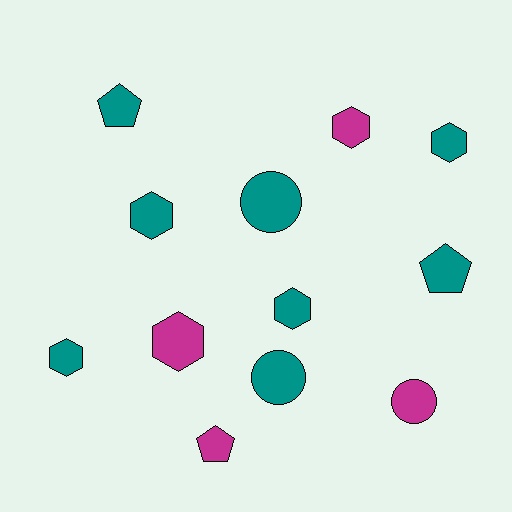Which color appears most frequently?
Teal, with 8 objects.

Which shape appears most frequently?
Hexagon, with 6 objects.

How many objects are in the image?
There are 12 objects.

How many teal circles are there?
There are 2 teal circles.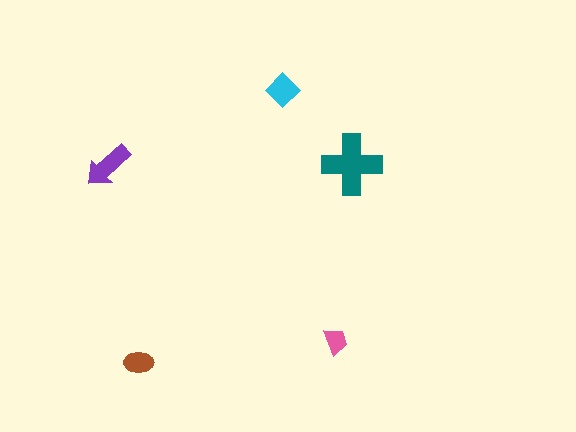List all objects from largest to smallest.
The teal cross, the purple arrow, the cyan diamond, the brown ellipse, the pink trapezoid.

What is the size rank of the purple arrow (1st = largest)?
2nd.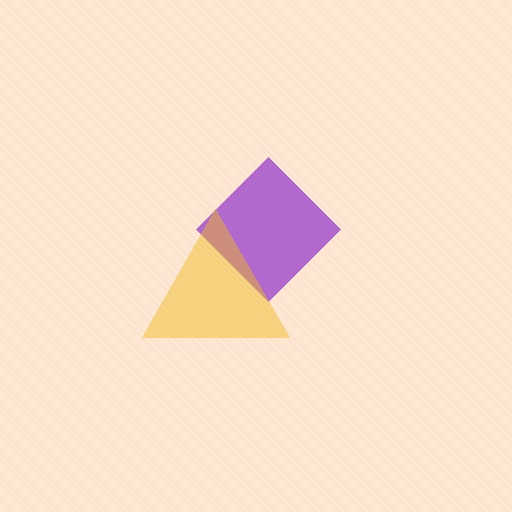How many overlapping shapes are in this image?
There are 2 overlapping shapes in the image.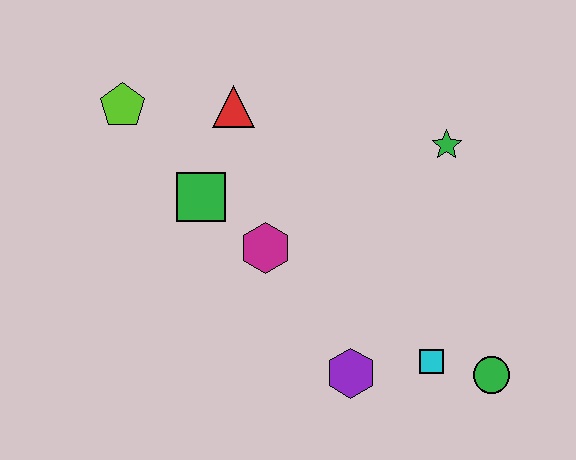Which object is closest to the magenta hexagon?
The green square is closest to the magenta hexagon.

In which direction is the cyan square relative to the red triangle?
The cyan square is below the red triangle.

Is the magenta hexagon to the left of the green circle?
Yes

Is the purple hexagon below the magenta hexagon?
Yes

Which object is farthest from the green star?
The lime pentagon is farthest from the green star.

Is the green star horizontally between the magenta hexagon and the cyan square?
No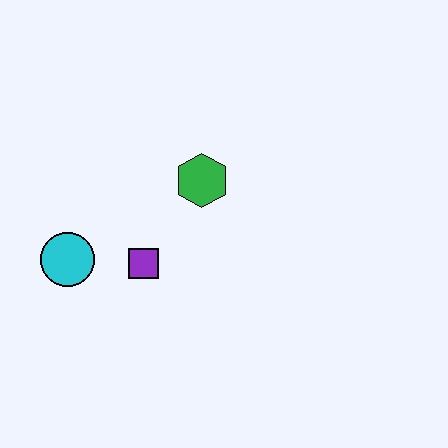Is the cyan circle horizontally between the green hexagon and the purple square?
No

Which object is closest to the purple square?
The cyan circle is closest to the purple square.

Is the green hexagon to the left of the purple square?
No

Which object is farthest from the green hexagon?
The cyan circle is farthest from the green hexagon.